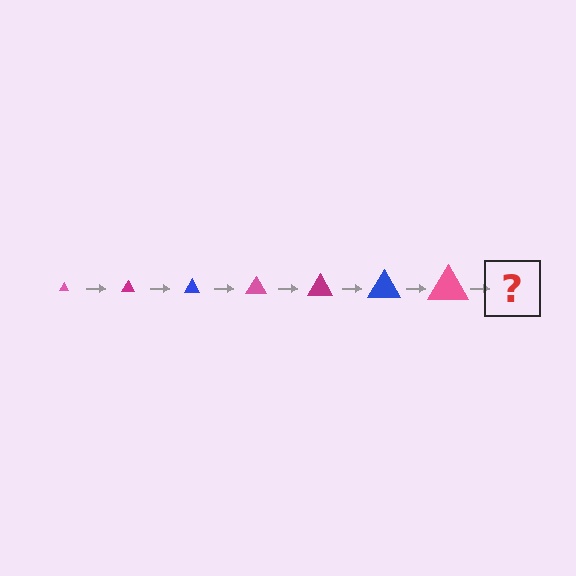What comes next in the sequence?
The next element should be a magenta triangle, larger than the previous one.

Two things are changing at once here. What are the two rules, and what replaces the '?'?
The two rules are that the triangle grows larger each step and the color cycles through pink, magenta, and blue. The '?' should be a magenta triangle, larger than the previous one.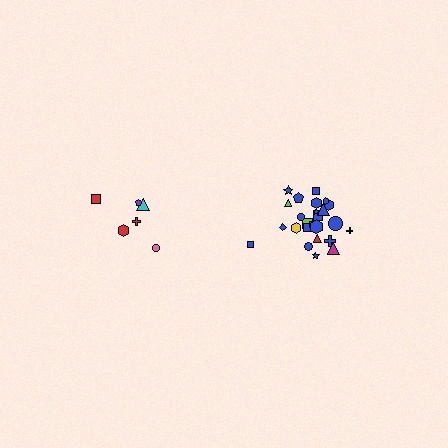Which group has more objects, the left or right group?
The right group.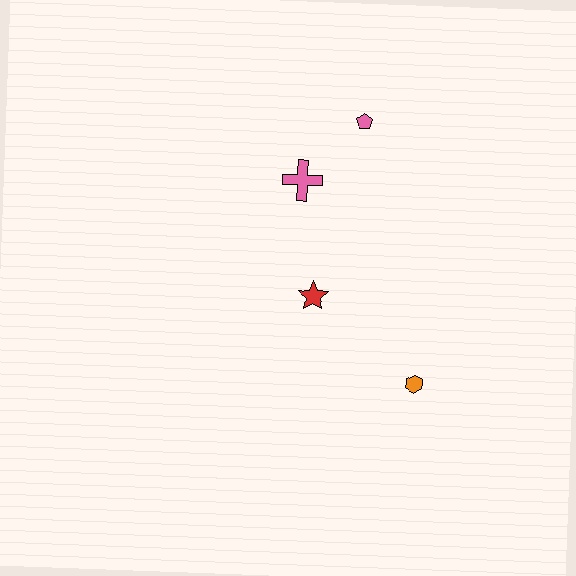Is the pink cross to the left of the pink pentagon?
Yes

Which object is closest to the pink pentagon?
The pink cross is closest to the pink pentagon.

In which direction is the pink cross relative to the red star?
The pink cross is above the red star.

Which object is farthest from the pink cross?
The orange hexagon is farthest from the pink cross.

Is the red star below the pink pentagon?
Yes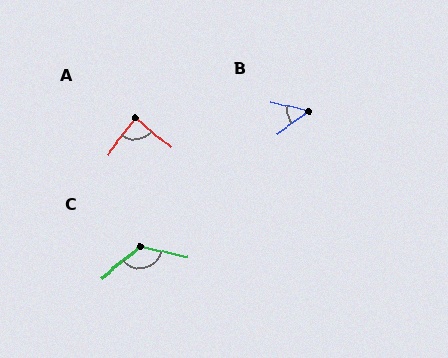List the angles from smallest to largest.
B (49°), A (87°), C (128°).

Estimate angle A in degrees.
Approximately 87 degrees.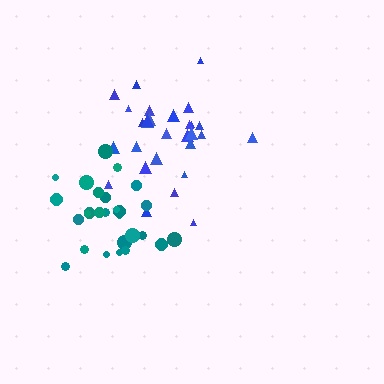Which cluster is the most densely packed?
Teal.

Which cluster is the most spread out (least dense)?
Blue.